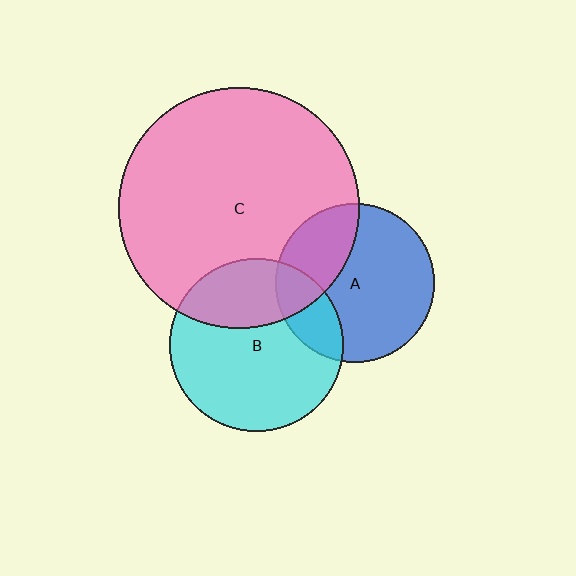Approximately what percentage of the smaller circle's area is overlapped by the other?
Approximately 30%.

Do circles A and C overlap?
Yes.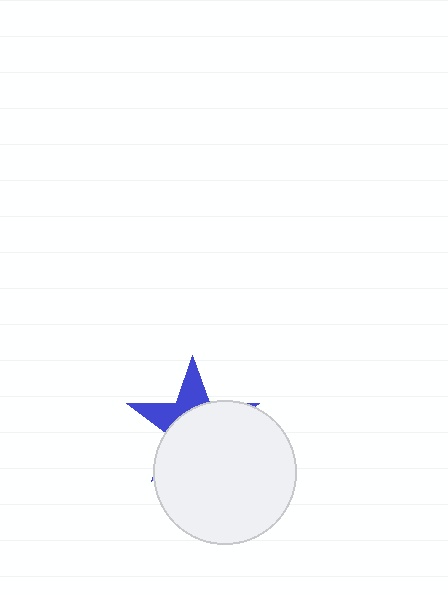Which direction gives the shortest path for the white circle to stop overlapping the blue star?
Moving down gives the shortest separation.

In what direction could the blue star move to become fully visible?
The blue star could move up. That would shift it out from behind the white circle entirely.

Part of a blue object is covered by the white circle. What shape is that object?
It is a star.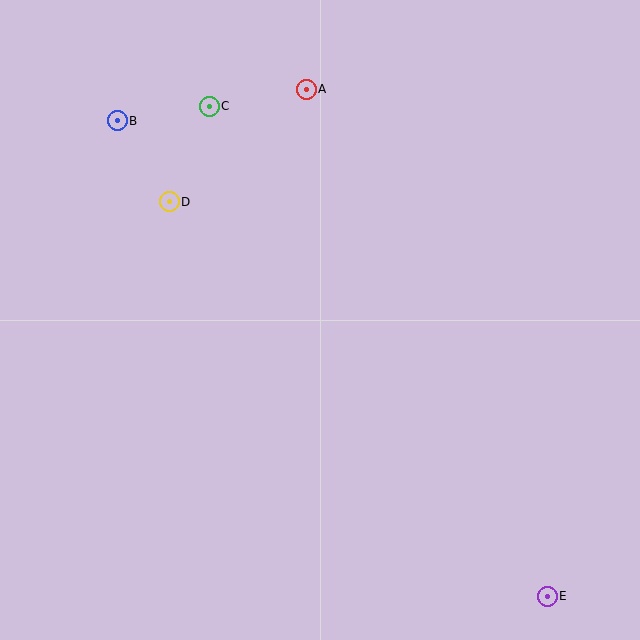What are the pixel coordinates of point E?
Point E is at (547, 596).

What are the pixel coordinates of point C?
Point C is at (209, 106).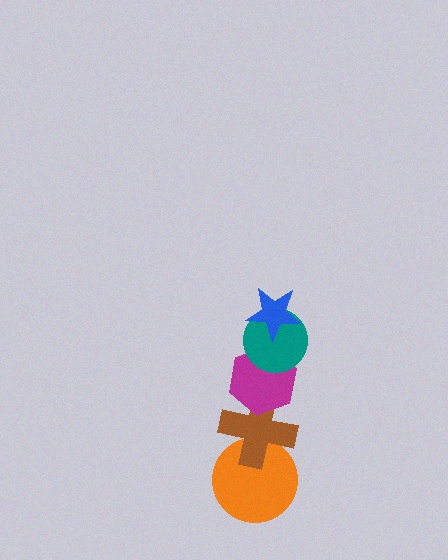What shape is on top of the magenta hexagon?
The teal circle is on top of the magenta hexagon.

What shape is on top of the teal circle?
The blue star is on top of the teal circle.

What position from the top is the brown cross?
The brown cross is 4th from the top.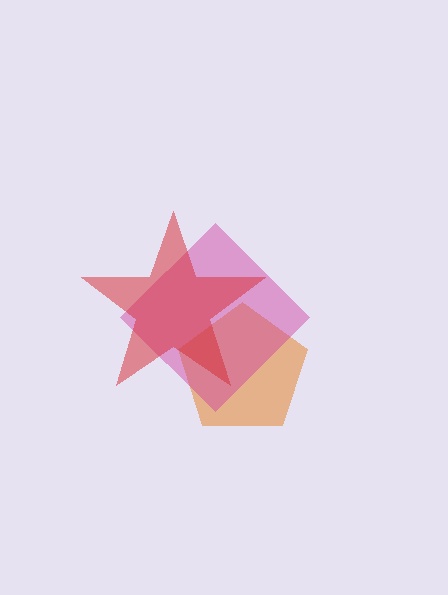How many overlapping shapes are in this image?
There are 3 overlapping shapes in the image.